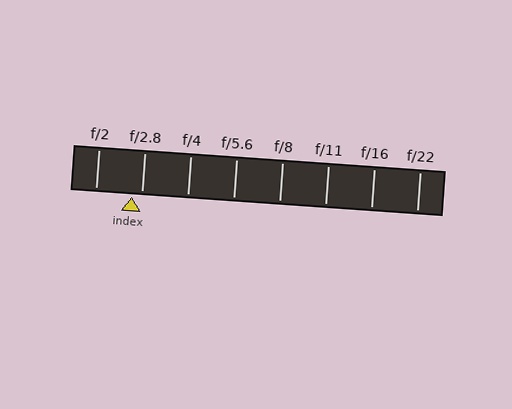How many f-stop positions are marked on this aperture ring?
There are 8 f-stop positions marked.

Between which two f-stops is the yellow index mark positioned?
The index mark is between f/2 and f/2.8.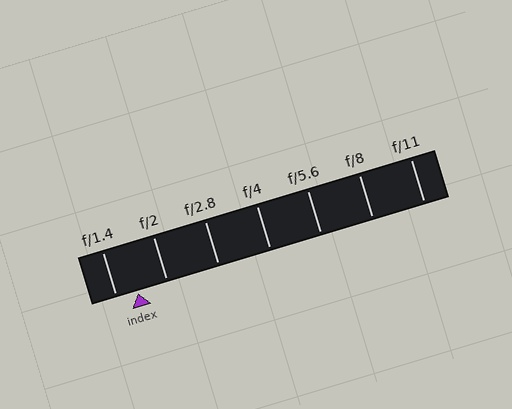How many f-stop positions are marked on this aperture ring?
There are 7 f-stop positions marked.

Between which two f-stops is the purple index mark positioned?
The index mark is between f/1.4 and f/2.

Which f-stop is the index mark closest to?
The index mark is closest to f/1.4.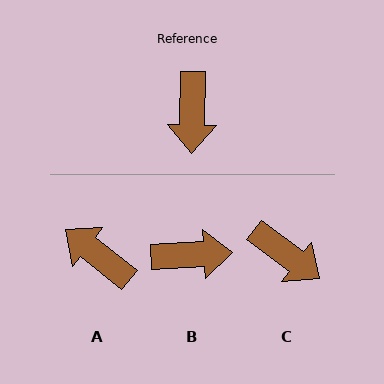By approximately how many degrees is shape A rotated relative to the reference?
Approximately 127 degrees clockwise.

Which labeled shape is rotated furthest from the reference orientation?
A, about 127 degrees away.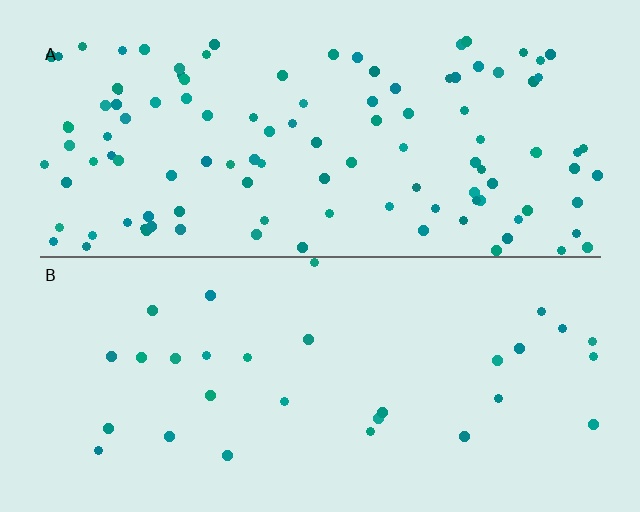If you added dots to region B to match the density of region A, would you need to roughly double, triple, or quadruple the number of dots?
Approximately quadruple.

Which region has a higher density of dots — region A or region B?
A (the top).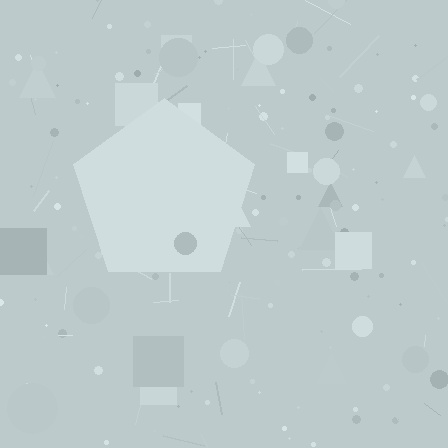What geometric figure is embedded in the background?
A pentagon is embedded in the background.